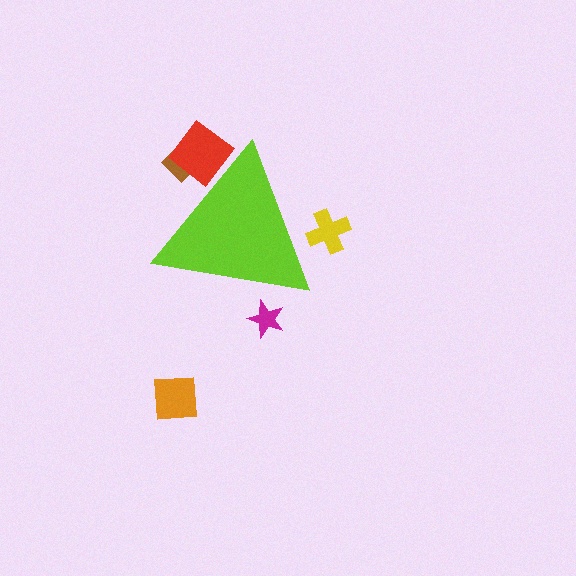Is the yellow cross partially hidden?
Yes, the yellow cross is partially hidden behind the lime triangle.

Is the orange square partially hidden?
No, the orange square is fully visible.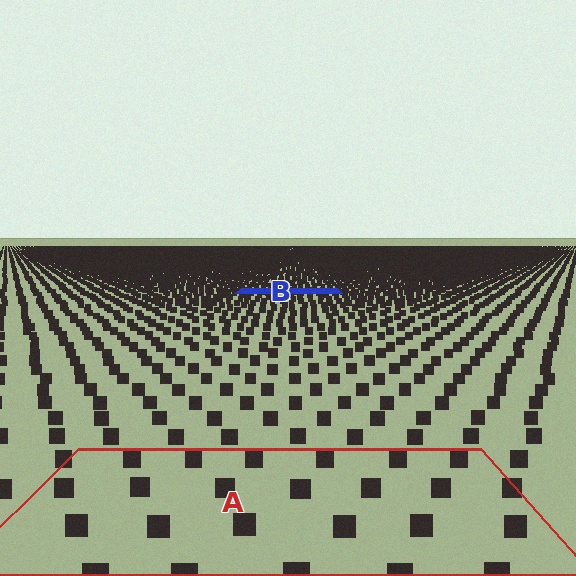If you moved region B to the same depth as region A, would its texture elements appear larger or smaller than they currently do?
They would appear larger. At a closer depth, the same texture elements are projected at a bigger on-screen size.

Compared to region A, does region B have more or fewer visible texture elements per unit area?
Region B has more texture elements per unit area — they are packed more densely because it is farther away.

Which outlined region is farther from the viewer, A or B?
Region B is farther from the viewer — the texture elements inside it appear smaller and more densely packed.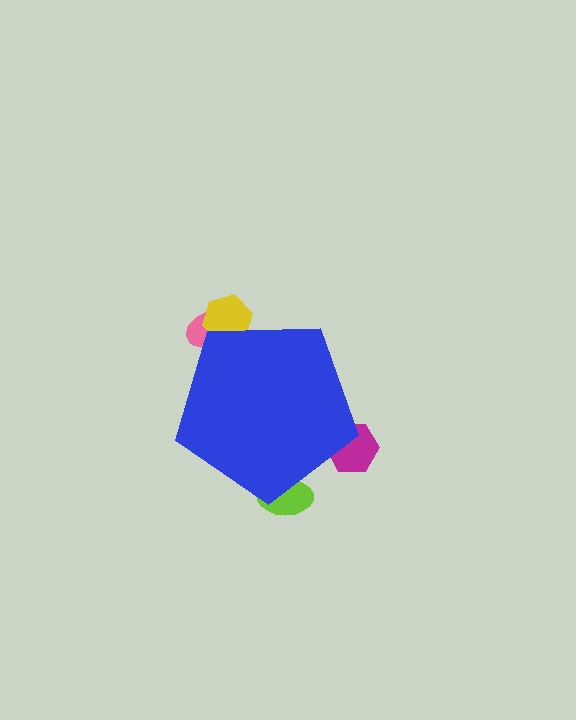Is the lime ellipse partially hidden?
Yes, the lime ellipse is partially hidden behind the blue pentagon.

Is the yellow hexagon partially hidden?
Yes, the yellow hexagon is partially hidden behind the blue pentagon.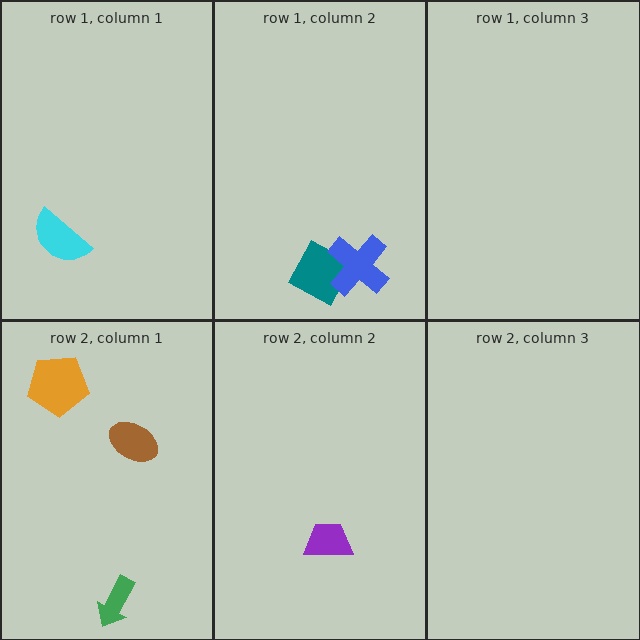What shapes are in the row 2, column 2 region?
The purple trapezoid.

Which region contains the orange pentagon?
The row 2, column 1 region.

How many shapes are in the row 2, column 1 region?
3.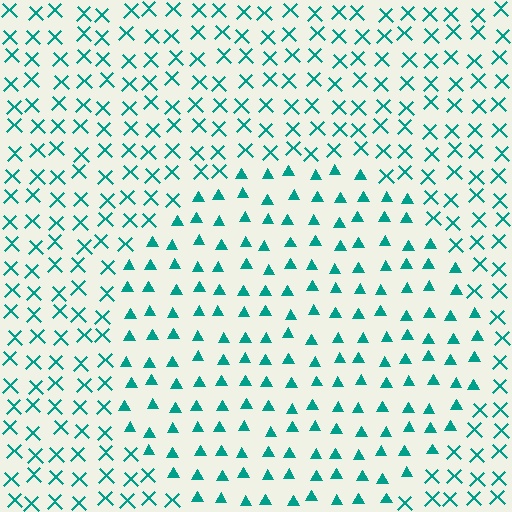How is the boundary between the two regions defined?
The boundary is defined by a change in element shape: triangles inside vs. X marks outside. All elements share the same color and spacing.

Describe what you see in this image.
The image is filled with small teal elements arranged in a uniform grid. A circle-shaped region contains triangles, while the surrounding area contains X marks. The boundary is defined purely by the change in element shape.